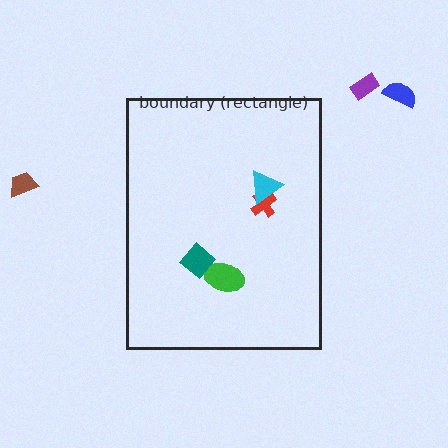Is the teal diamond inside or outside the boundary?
Inside.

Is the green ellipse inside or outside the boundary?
Inside.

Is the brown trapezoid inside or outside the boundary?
Outside.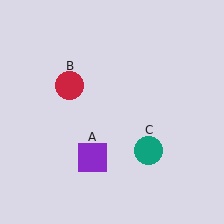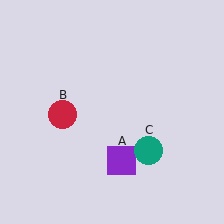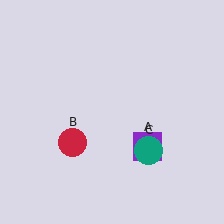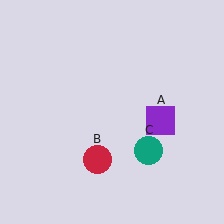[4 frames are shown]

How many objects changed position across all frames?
2 objects changed position: purple square (object A), red circle (object B).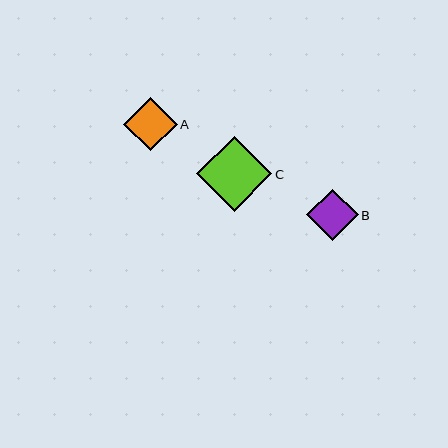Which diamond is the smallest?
Diamond B is the smallest with a size of approximately 52 pixels.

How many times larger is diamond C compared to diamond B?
Diamond C is approximately 1.5 times the size of diamond B.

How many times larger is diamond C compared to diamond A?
Diamond C is approximately 1.4 times the size of diamond A.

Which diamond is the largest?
Diamond C is the largest with a size of approximately 75 pixels.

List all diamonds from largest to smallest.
From largest to smallest: C, A, B.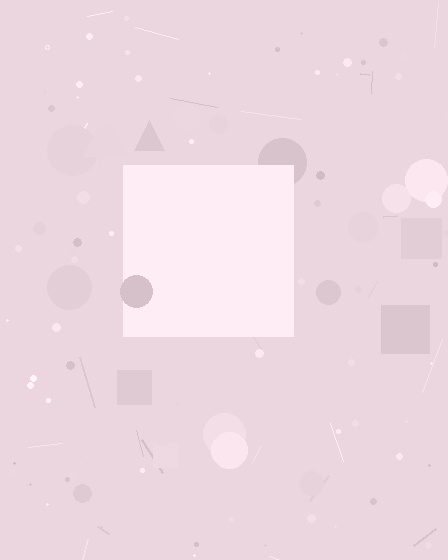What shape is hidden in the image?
A square is hidden in the image.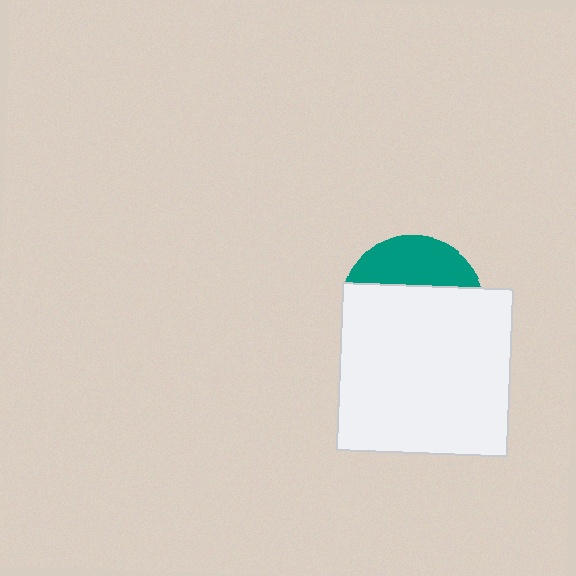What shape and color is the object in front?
The object in front is a white rectangle.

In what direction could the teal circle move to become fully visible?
The teal circle could move up. That would shift it out from behind the white rectangle entirely.